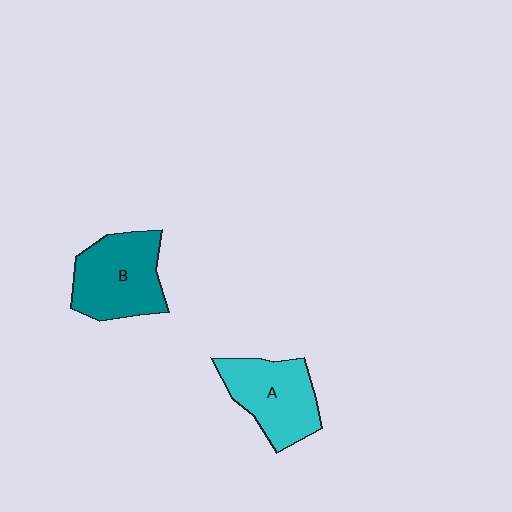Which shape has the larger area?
Shape B (teal).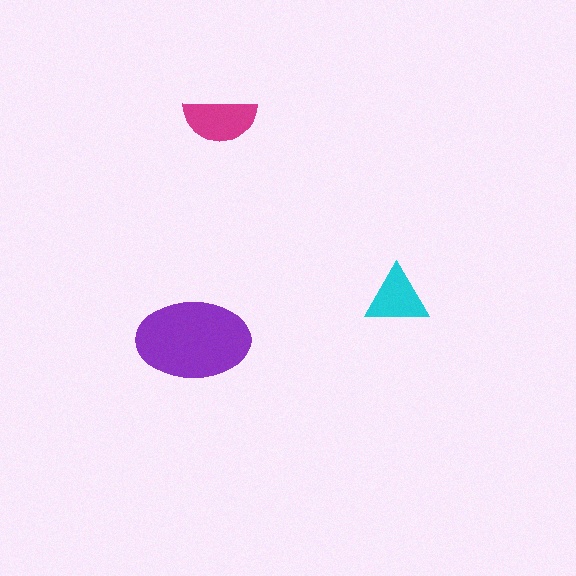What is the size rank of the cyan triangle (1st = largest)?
3rd.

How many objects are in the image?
There are 3 objects in the image.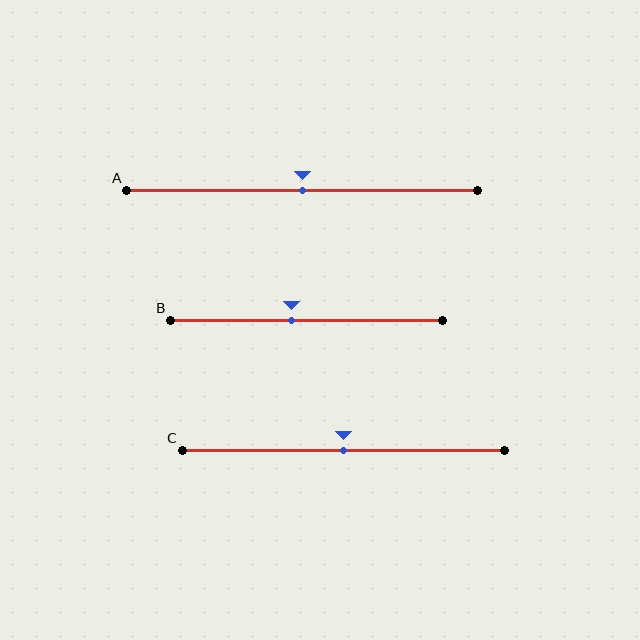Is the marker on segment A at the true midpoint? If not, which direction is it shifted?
Yes, the marker on segment A is at the true midpoint.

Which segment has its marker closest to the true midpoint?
Segment A has its marker closest to the true midpoint.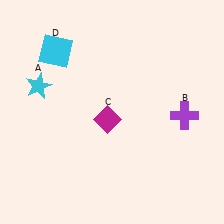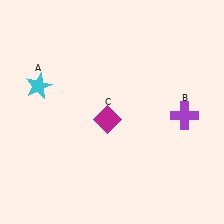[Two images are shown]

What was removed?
The cyan square (D) was removed in Image 2.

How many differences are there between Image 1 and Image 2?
There is 1 difference between the two images.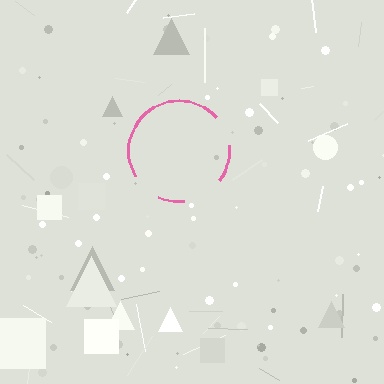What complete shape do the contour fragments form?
The contour fragments form a circle.